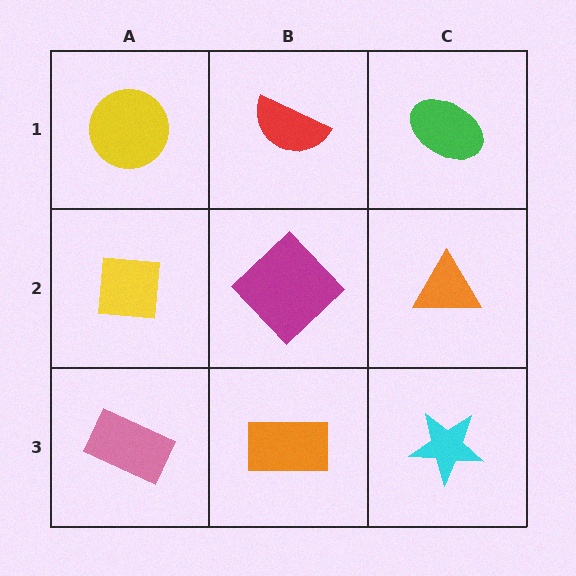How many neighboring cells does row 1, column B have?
3.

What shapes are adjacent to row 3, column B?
A magenta diamond (row 2, column B), a pink rectangle (row 3, column A), a cyan star (row 3, column C).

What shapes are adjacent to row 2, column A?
A yellow circle (row 1, column A), a pink rectangle (row 3, column A), a magenta diamond (row 2, column B).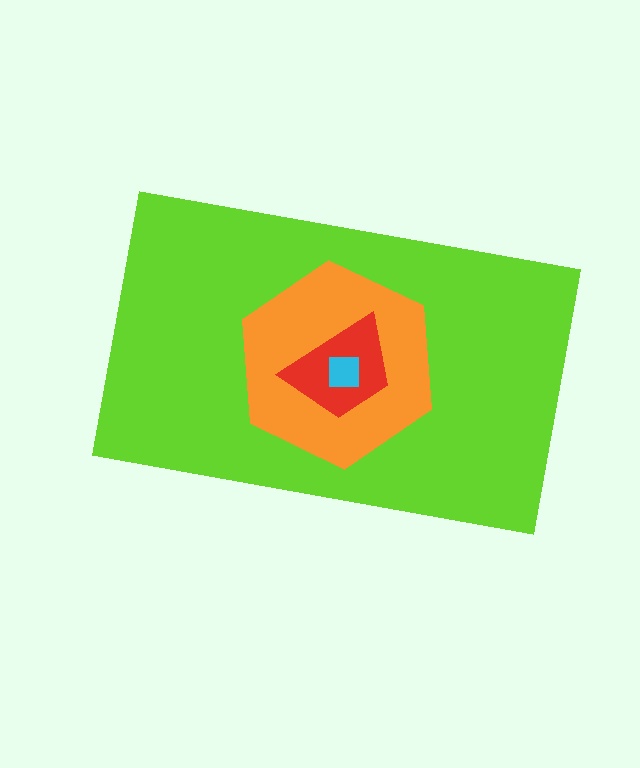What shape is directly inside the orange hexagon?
The red trapezoid.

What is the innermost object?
The cyan square.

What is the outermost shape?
The lime rectangle.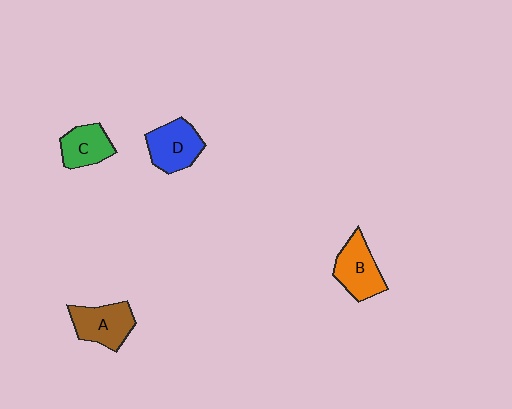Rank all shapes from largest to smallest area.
From largest to smallest: A (brown), D (blue), B (orange), C (green).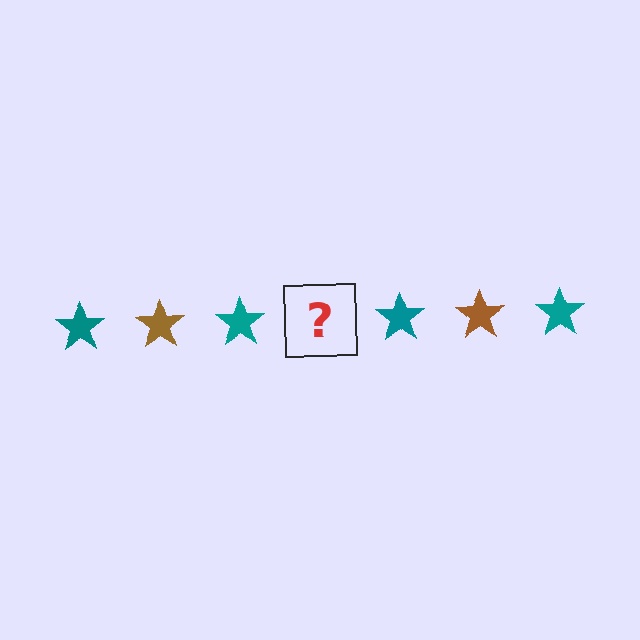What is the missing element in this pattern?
The missing element is a brown star.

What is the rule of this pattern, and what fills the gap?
The rule is that the pattern cycles through teal, brown stars. The gap should be filled with a brown star.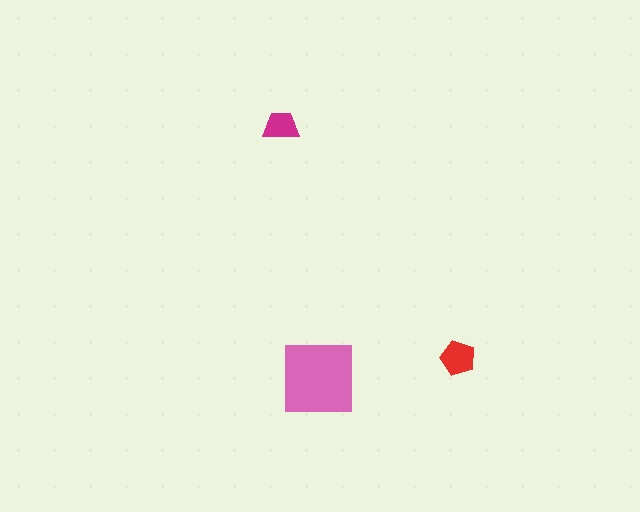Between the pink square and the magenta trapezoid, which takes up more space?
The pink square.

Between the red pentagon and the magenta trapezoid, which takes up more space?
The red pentagon.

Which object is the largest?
The pink square.